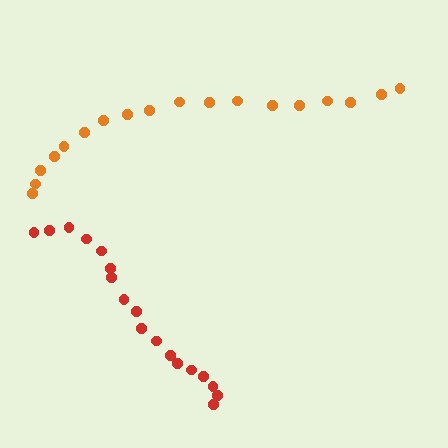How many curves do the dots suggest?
There are 2 distinct paths.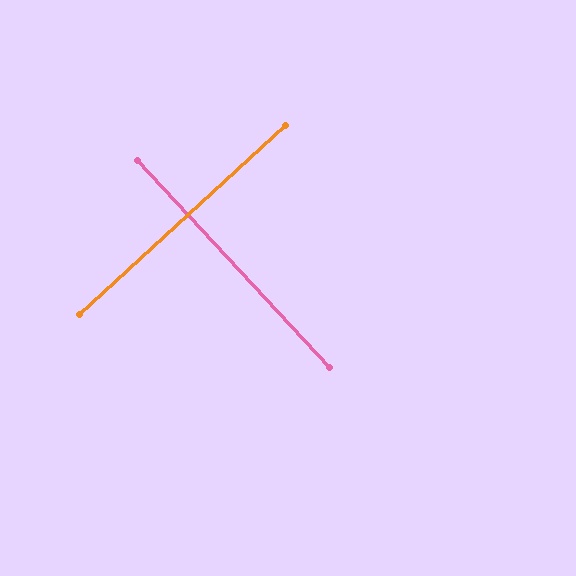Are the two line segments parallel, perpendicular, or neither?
Perpendicular — they meet at approximately 90°.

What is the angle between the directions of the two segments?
Approximately 90 degrees.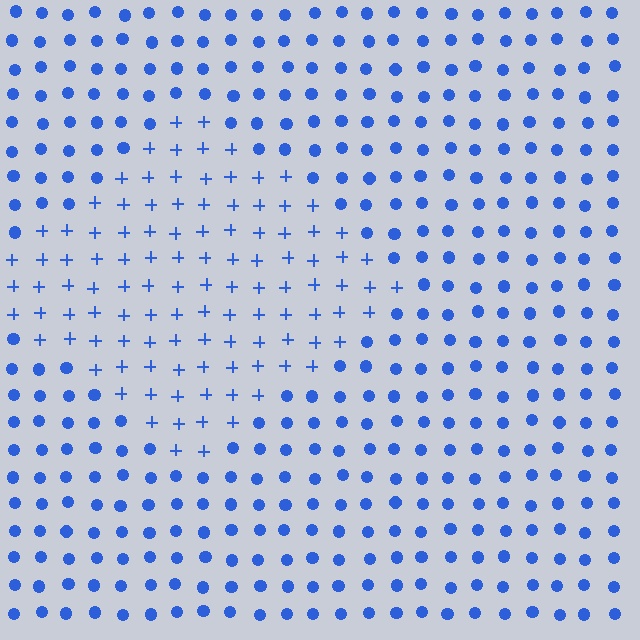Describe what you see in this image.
The image is filled with small blue elements arranged in a uniform grid. A diamond-shaped region contains plus signs, while the surrounding area contains circles. The boundary is defined purely by the change in element shape.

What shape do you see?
I see a diamond.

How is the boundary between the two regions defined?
The boundary is defined by a change in element shape: plus signs inside vs. circles outside. All elements share the same color and spacing.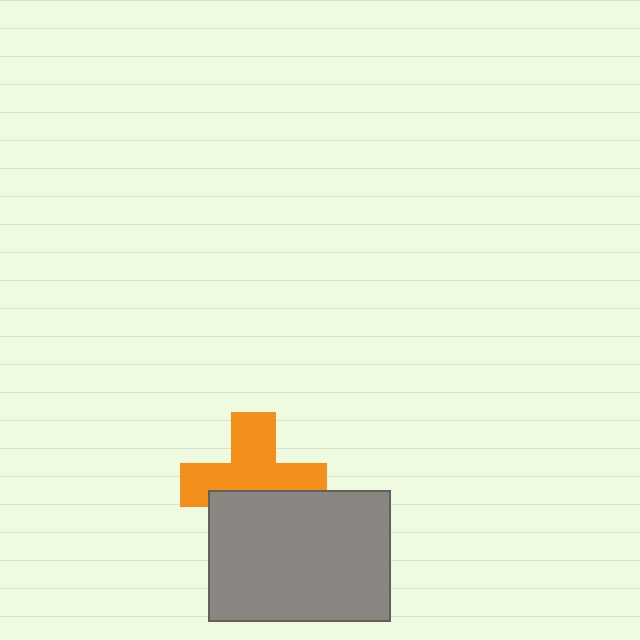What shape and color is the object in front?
The object in front is a gray rectangle.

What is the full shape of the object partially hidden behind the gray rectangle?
The partially hidden object is an orange cross.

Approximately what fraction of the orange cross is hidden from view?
Roughly 40% of the orange cross is hidden behind the gray rectangle.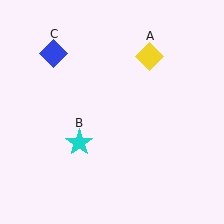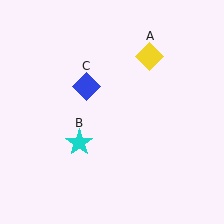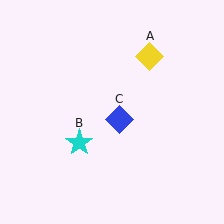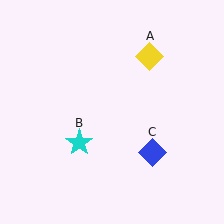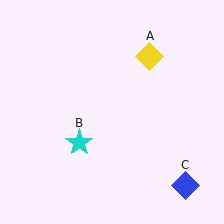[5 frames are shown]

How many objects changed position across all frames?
1 object changed position: blue diamond (object C).